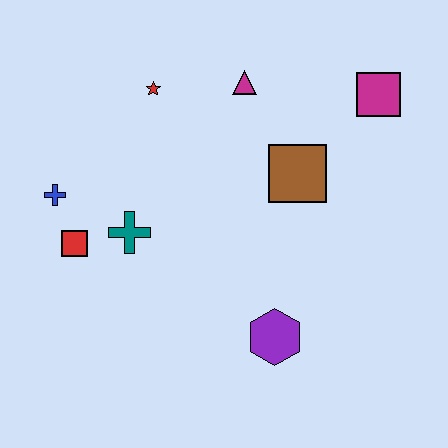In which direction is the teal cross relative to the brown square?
The teal cross is to the left of the brown square.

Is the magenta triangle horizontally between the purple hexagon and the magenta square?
No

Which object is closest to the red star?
The magenta triangle is closest to the red star.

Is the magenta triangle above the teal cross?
Yes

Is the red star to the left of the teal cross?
No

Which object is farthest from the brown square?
The blue cross is farthest from the brown square.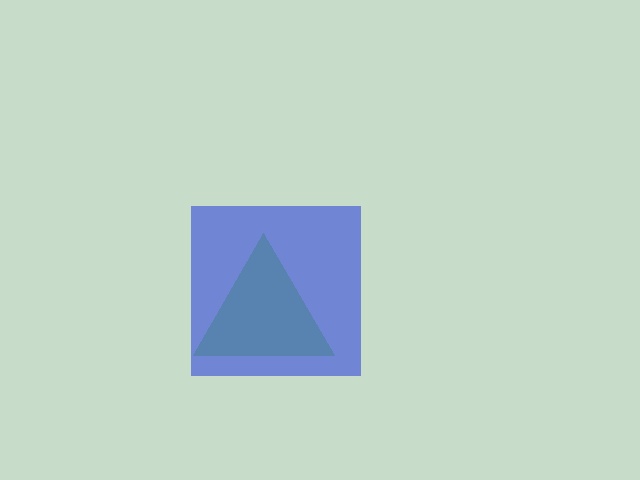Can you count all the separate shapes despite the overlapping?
Yes, there are 2 separate shapes.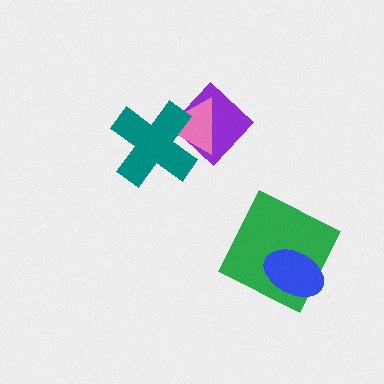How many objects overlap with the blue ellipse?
1 object overlaps with the blue ellipse.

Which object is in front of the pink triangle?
The teal cross is in front of the pink triangle.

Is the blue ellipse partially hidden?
No, no other shape covers it.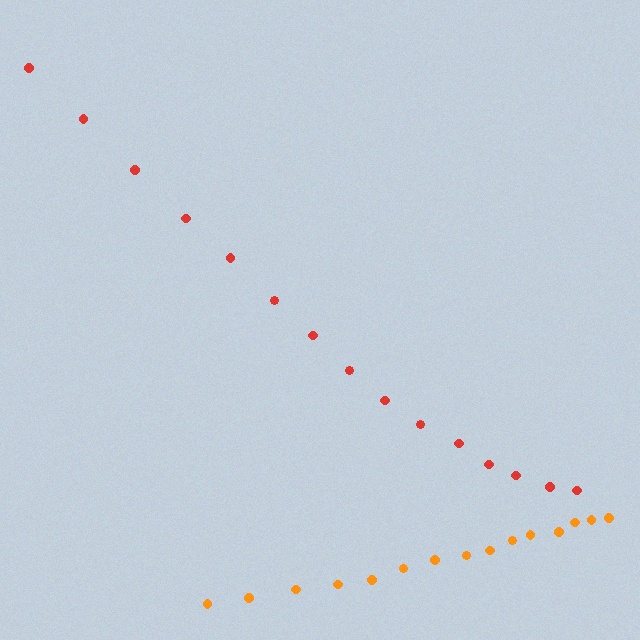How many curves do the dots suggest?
There are 2 distinct paths.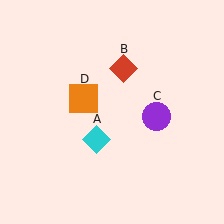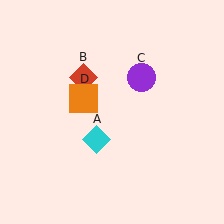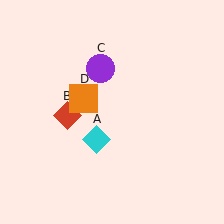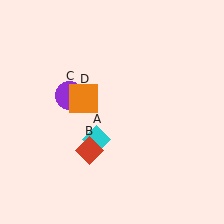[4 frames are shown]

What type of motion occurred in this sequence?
The red diamond (object B), purple circle (object C) rotated counterclockwise around the center of the scene.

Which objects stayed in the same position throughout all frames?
Cyan diamond (object A) and orange square (object D) remained stationary.